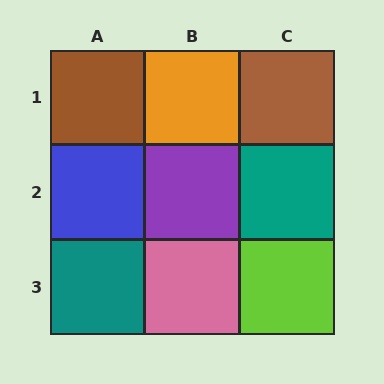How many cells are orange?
1 cell is orange.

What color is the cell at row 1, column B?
Orange.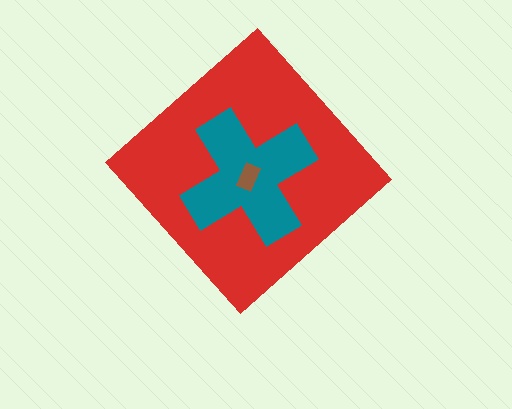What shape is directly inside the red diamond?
The teal cross.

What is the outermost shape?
The red diamond.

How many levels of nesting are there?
3.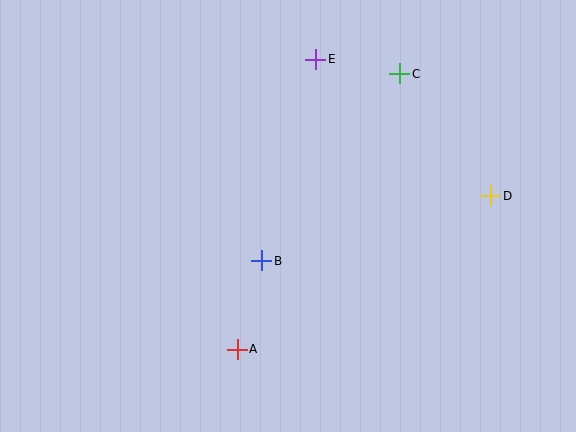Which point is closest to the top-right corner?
Point C is closest to the top-right corner.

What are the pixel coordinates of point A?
Point A is at (237, 349).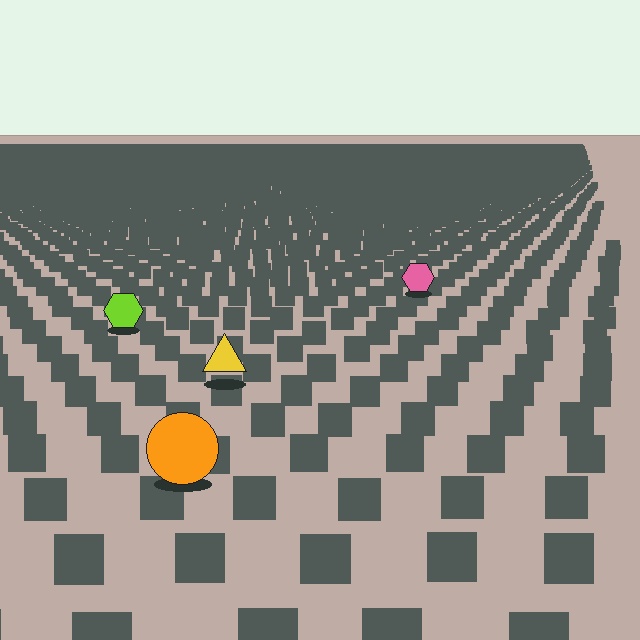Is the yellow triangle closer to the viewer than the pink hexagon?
Yes. The yellow triangle is closer — you can tell from the texture gradient: the ground texture is coarser near it.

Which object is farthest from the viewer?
The pink hexagon is farthest from the viewer. It appears smaller and the ground texture around it is denser.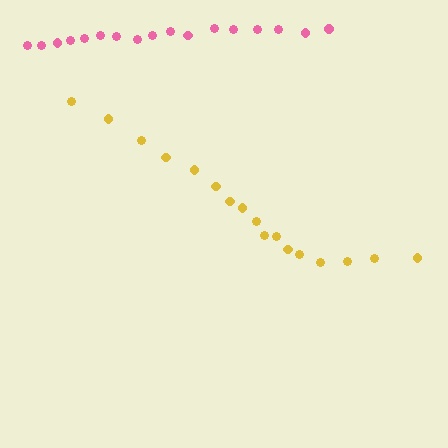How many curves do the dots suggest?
There are 2 distinct paths.